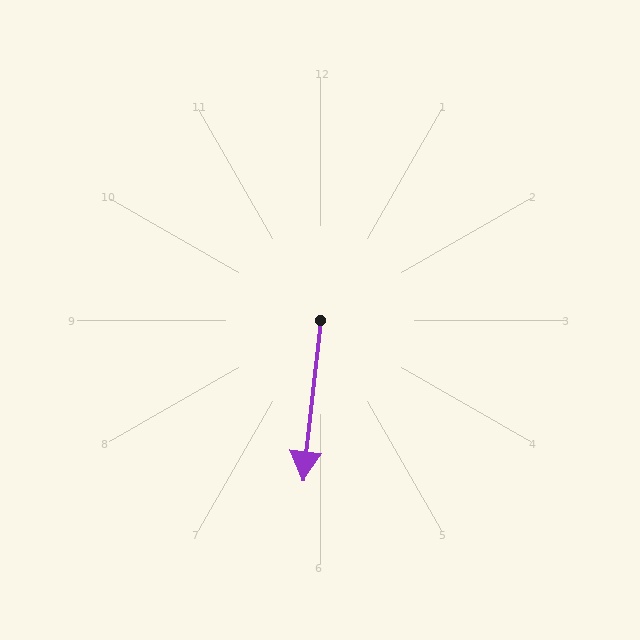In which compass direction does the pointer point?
South.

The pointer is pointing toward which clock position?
Roughly 6 o'clock.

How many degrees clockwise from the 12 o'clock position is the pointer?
Approximately 186 degrees.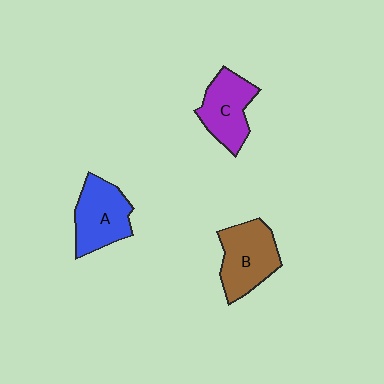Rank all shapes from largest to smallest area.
From largest to smallest: B (brown), A (blue), C (purple).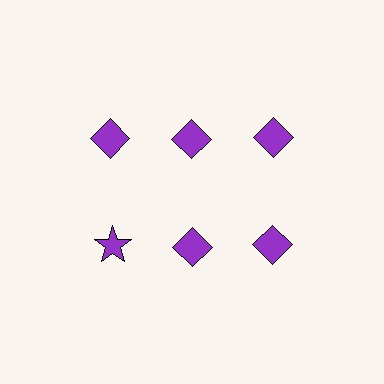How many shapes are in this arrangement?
There are 6 shapes arranged in a grid pattern.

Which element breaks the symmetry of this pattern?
The purple star in the second row, leftmost column breaks the symmetry. All other shapes are purple diamonds.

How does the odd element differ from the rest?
It has a different shape: star instead of diamond.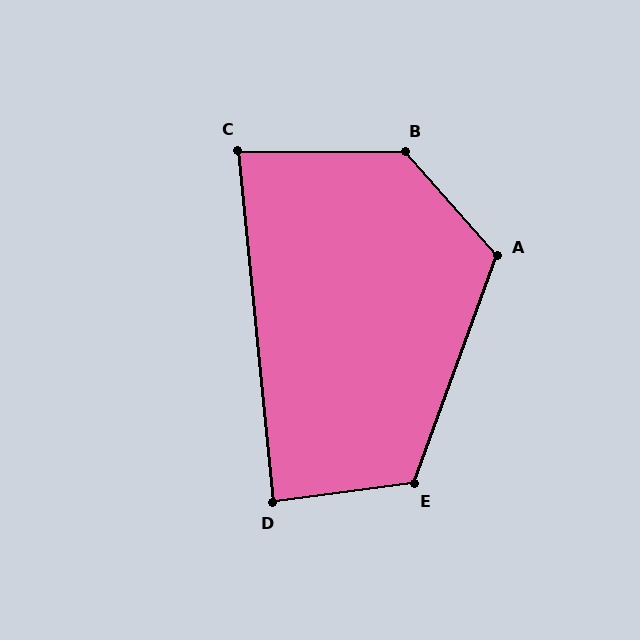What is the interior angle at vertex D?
Approximately 88 degrees (approximately right).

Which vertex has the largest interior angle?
B, at approximately 132 degrees.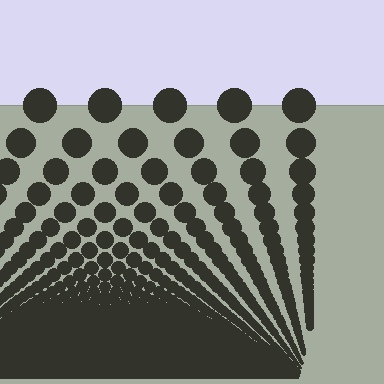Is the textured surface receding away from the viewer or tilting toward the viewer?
The surface appears to tilt toward the viewer. Texture elements get larger and sparser toward the top.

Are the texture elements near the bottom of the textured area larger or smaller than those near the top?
Smaller. The gradient is inverted — elements near the bottom are smaller and denser.